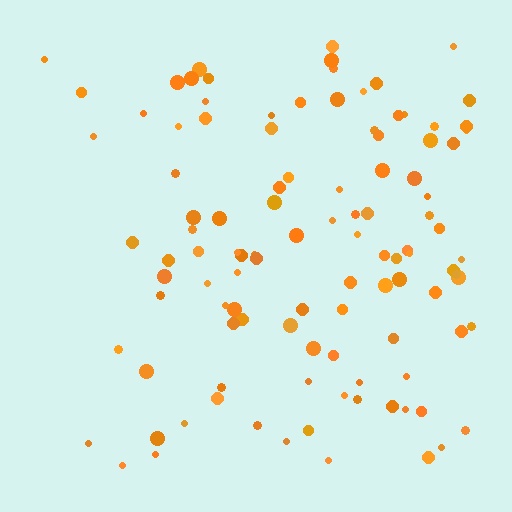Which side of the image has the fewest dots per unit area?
The left.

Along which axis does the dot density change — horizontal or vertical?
Horizontal.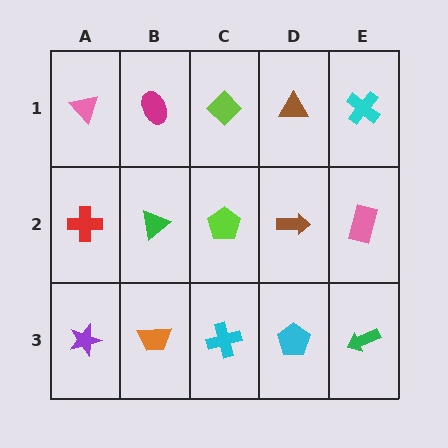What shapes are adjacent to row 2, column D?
A brown triangle (row 1, column D), a cyan pentagon (row 3, column D), a lime pentagon (row 2, column C), a pink rectangle (row 2, column E).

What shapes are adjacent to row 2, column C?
A lime diamond (row 1, column C), a cyan cross (row 3, column C), a green triangle (row 2, column B), a brown arrow (row 2, column D).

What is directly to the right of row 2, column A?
A green triangle.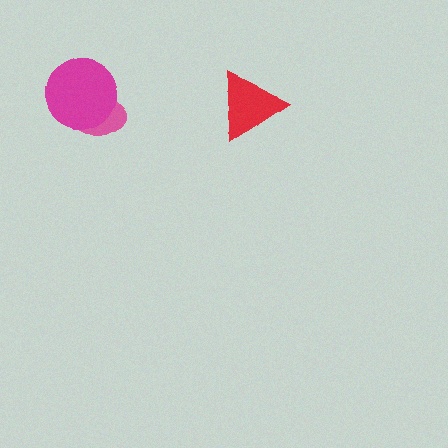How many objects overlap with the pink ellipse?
1 object overlaps with the pink ellipse.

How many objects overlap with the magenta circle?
1 object overlaps with the magenta circle.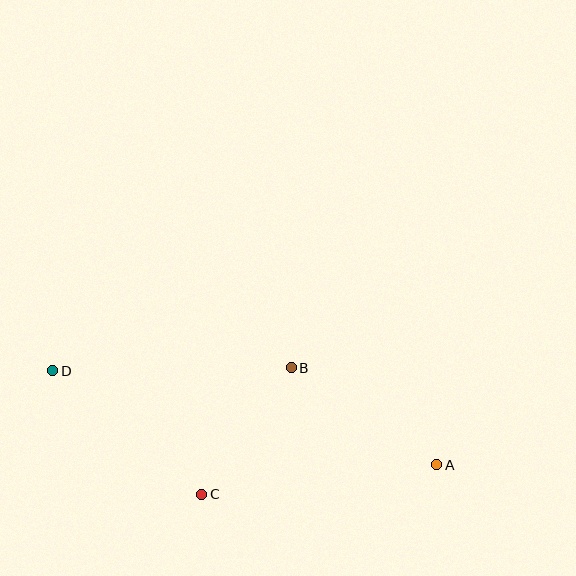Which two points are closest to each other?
Points B and C are closest to each other.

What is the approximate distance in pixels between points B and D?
The distance between B and D is approximately 239 pixels.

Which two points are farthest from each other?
Points A and D are farthest from each other.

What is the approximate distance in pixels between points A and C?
The distance between A and C is approximately 237 pixels.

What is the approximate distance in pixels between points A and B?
The distance between A and B is approximately 175 pixels.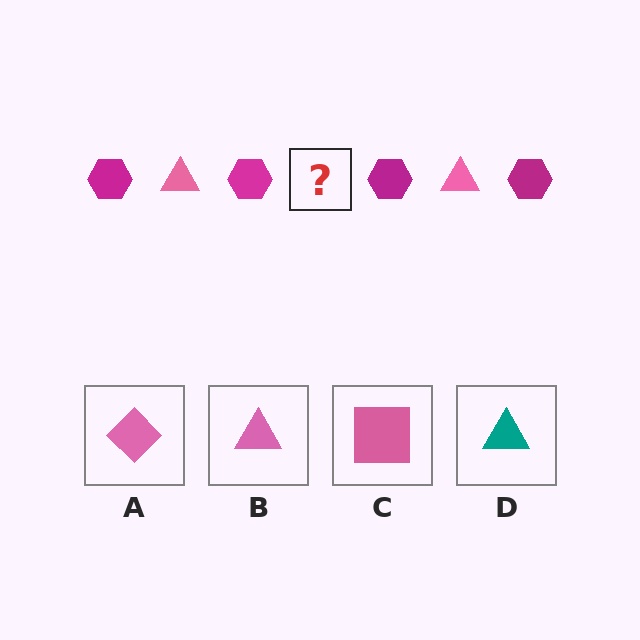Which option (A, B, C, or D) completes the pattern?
B.